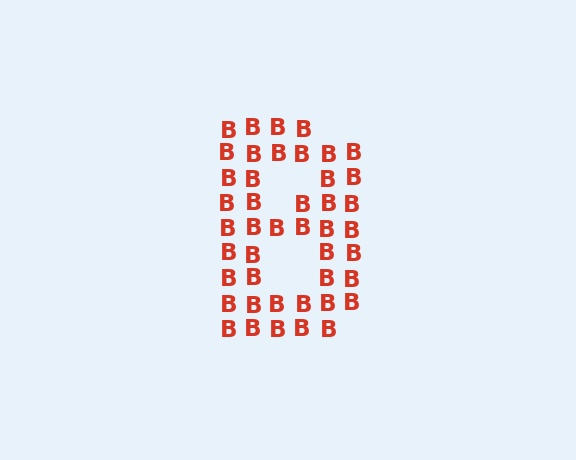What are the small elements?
The small elements are letter B's.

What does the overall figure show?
The overall figure shows the letter B.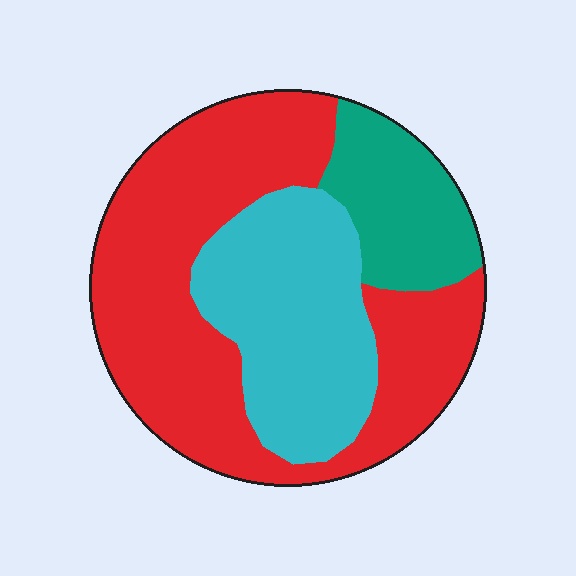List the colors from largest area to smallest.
From largest to smallest: red, cyan, teal.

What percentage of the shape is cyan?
Cyan takes up between a sixth and a third of the shape.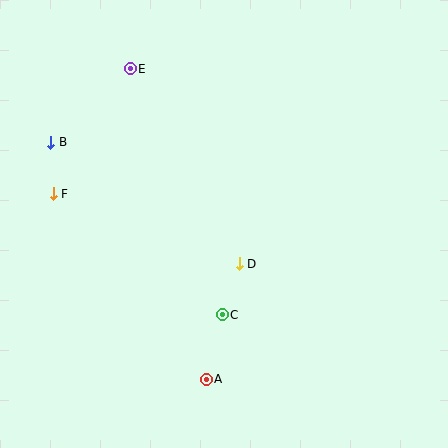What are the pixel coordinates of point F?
Point F is at (53, 194).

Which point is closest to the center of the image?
Point D at (239, 264) is closest to the center.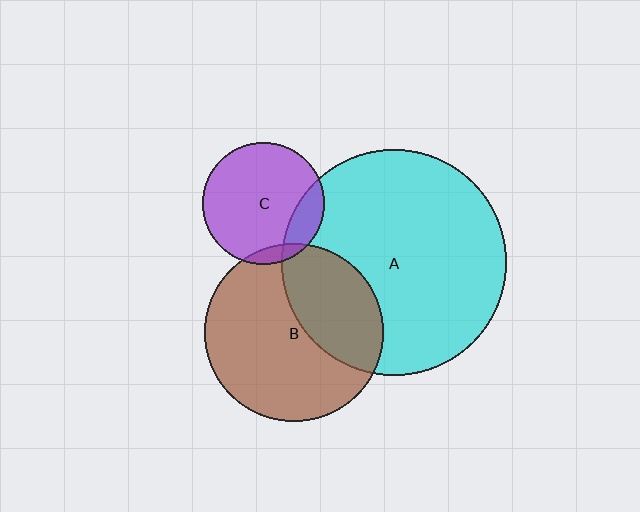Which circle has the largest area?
Circle A (cyan).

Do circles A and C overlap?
Yes.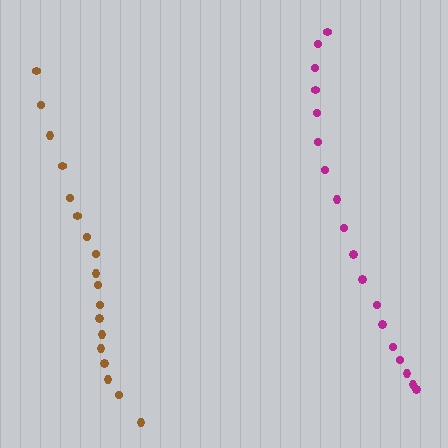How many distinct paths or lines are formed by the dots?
There are 2 distinct paths.